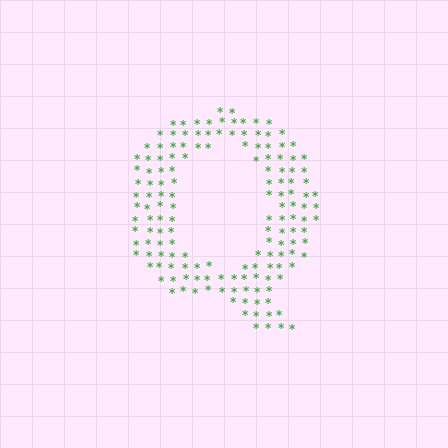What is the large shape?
The large shape is the letter Q.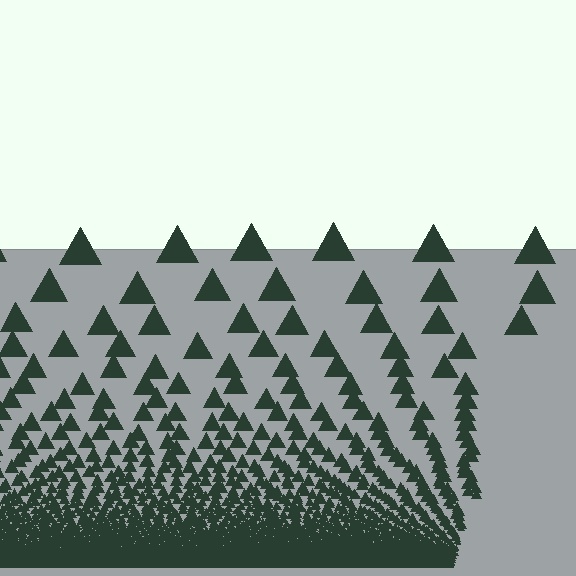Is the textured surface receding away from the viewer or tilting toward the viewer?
The surface appears to tilt toward the viewer. Texture elements get larger and sparser toward the top.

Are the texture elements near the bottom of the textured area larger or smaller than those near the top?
Smaller. The gradient is inverted — elements near the bottom are smaller and denser.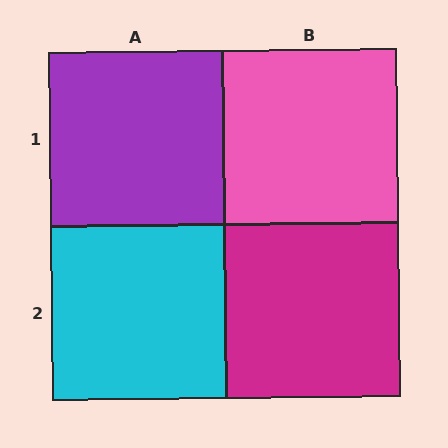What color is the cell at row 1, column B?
Pink.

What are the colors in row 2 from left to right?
Cyan, magenta.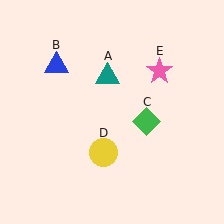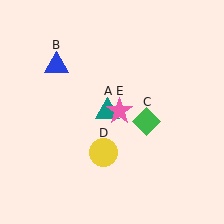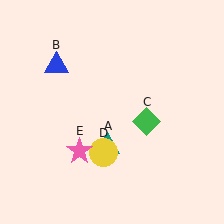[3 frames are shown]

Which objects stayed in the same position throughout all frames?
Blue triangle (object B) and green diamond (object C) and yellow circle (object D) remained stationary.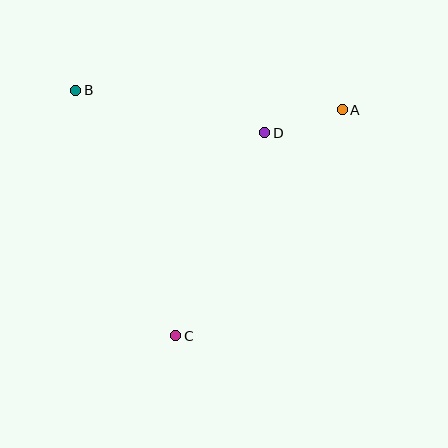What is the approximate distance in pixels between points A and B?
The distance between A and B is approximately 267 pixels.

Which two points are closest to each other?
Points A and D are closest to each other.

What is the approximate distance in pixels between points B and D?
The distance between B and D is approximately 194 pixels.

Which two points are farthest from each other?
Points A and C are farthest from each other.